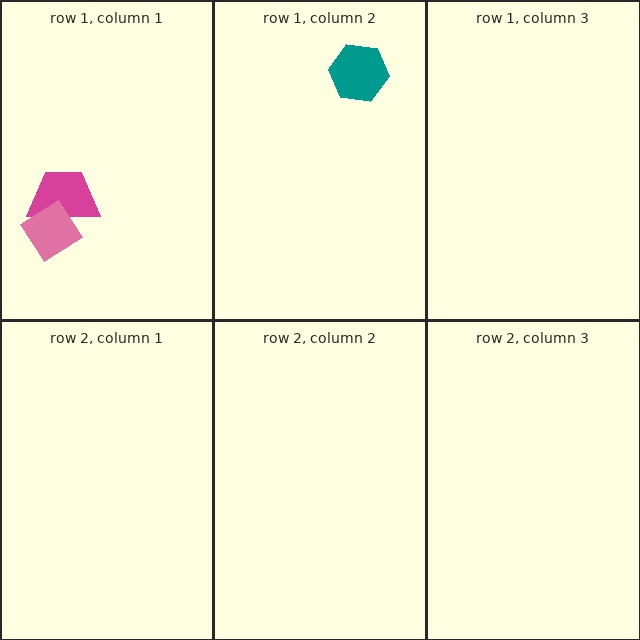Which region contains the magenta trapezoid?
The row 1, column 1 region.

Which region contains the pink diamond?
The row 1, column 1 region.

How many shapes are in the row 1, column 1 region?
2.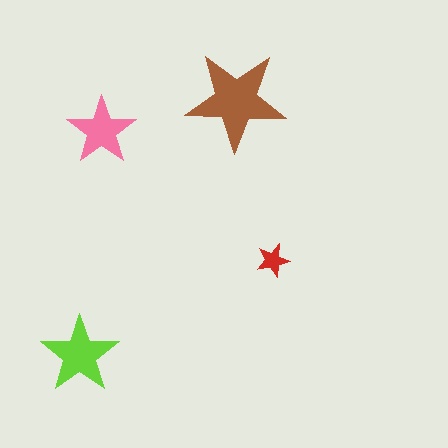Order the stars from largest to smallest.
the brown one, the lime one, the pink one, the red one.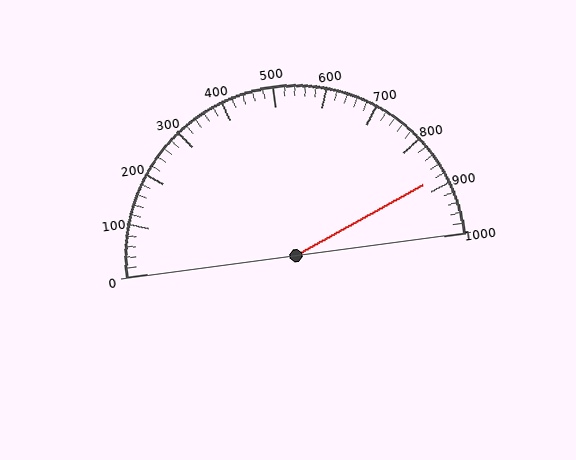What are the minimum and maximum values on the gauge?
The gauge ranges from 0 to 1000.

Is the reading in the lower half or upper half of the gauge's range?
The reading is in the upper half of the range (0 to 1000).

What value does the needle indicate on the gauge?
The needle indicates approximately 880.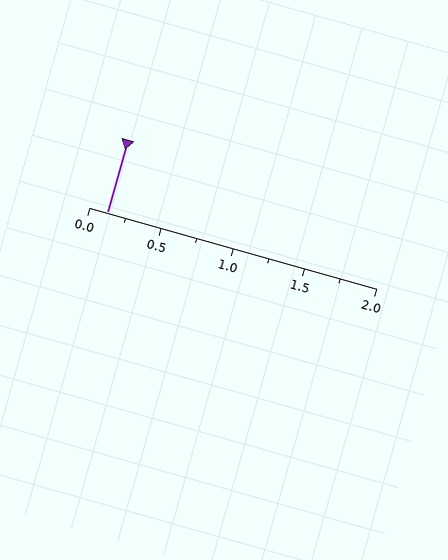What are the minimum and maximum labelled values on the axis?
The axis runs from 0.0 to 2.0.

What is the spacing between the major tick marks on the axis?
The major ticks are spaced 0.5 apart.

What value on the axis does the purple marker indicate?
The marker indicates approximately 0.12.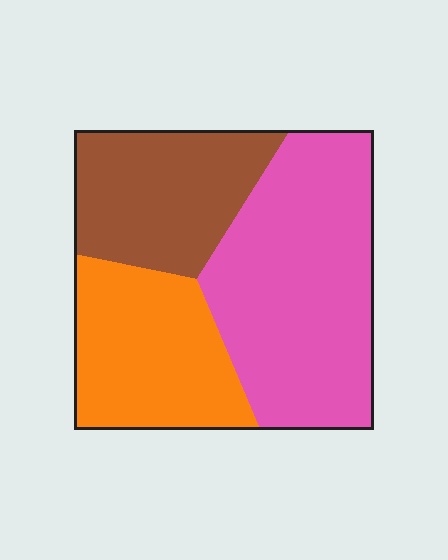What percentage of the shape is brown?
Brown takes up about one quarter (1/4) of the shape.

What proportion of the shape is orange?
Orange takes up about one quarter (1/4) of the shape.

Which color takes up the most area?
Pink, at roughly 45%.